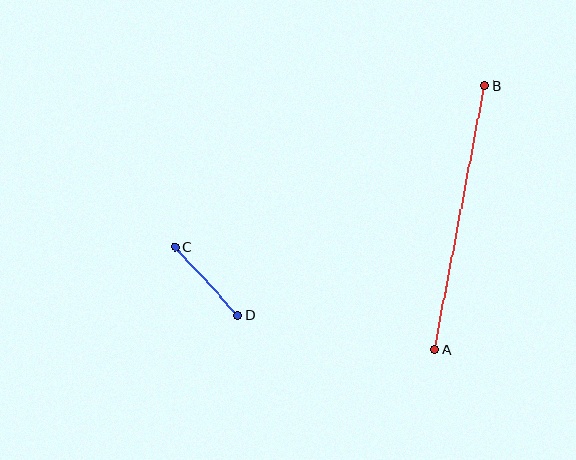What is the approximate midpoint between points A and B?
The midpoint is at approximately (460, 218) pixels.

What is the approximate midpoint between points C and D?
The midpoint is at approximately (206, 281) pixels.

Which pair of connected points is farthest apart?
Points A and B are farthest apart.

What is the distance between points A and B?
The distance is approximately 269 pixels.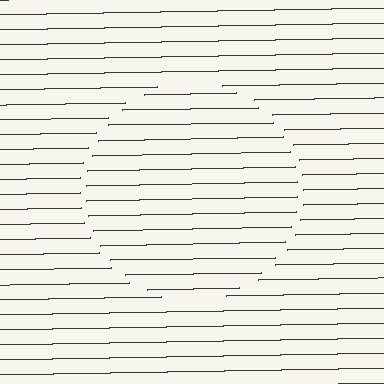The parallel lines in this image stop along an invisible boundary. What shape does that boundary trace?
An illusory circle. The interior of the shape contains the same grating, shifted by half a period — the contour is defined by the phase discontinuity where line-ends from the inner and outer gratings abut.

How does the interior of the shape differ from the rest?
The interior of the shape contains the same grating, shifted by half a period — the contour is defined by the phase discontinuity where line-ends from the inner and outer gratings abut.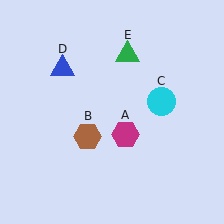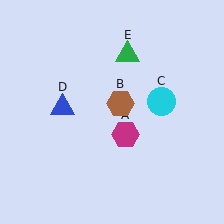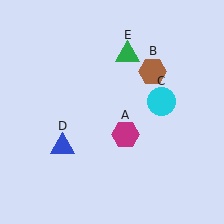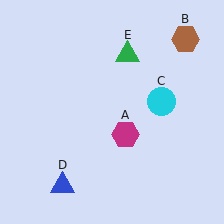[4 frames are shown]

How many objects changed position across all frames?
2 objects changed position: brown hexagon (object B), blue triangle (object D).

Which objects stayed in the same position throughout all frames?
Magenta hexagon (object A) and cyan circle (object C) and green triangle (object E) remained stationary.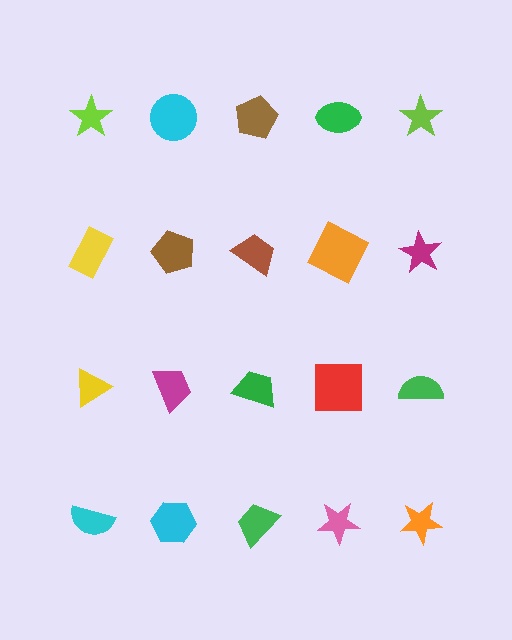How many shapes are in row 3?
5 shapes.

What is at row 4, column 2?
A cyan hexagon.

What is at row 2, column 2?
A brown pentagon.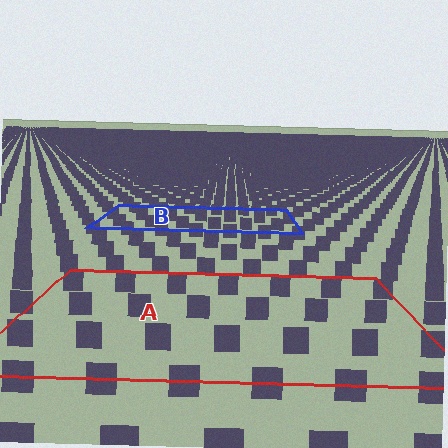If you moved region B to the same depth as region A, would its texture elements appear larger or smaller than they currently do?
They would appear larger. At a closer depth, the same texture elements are projected at a bigger on-screen size.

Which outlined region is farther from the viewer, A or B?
Region B is farther from the viewer — the texture elements inside it appear smaller and more densely packed.